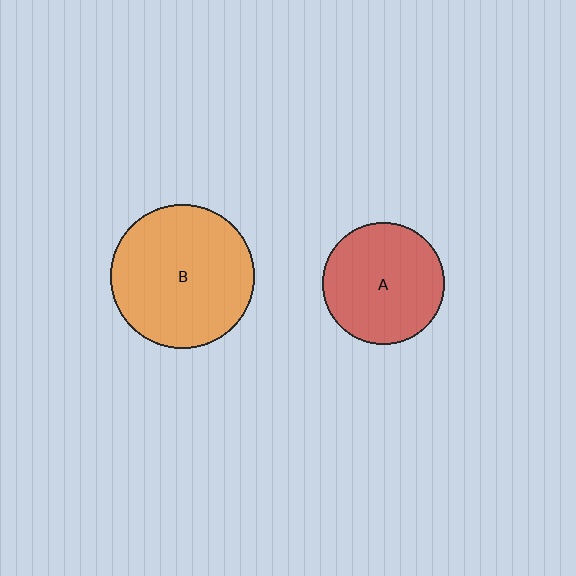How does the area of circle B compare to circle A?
Approximately 1.4 times.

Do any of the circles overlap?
No, none of the circles overlap.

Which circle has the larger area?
Circle B (orange).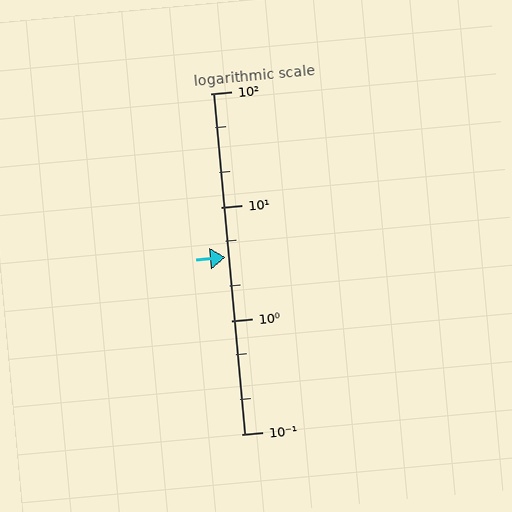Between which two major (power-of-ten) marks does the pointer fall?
The pointer is between 1 and 10.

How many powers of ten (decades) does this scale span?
The scale spans 3 decades, from 0.1 to 100.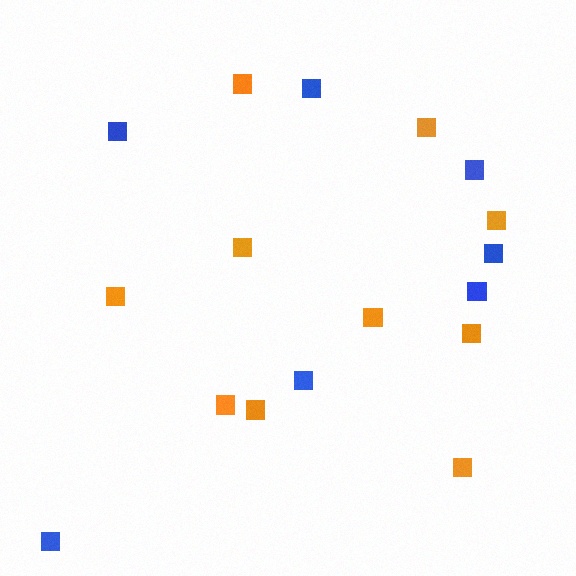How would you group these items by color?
There are 2 groups: one group of blue squares (7) and one group of orange squares (10).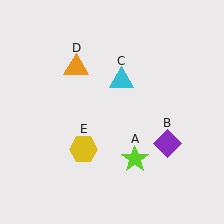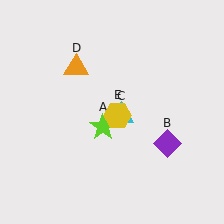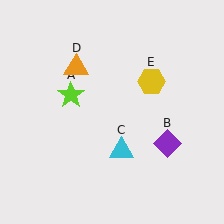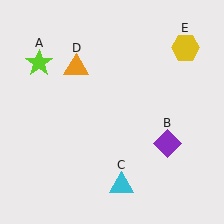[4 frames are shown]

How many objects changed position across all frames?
3 objects changed position: lime star (object A), cyan triangle (object C), yellow hexagon (object E).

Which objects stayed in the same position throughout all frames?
Purple diamond (object B) and orange triangle (object D) remained stationary.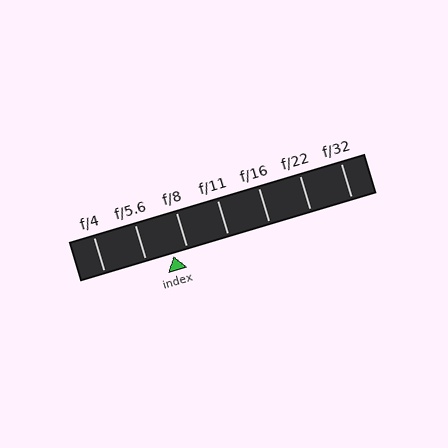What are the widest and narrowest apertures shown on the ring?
The widest aperture shown is f/4 and the narrowest is f/32.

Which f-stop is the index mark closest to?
The index mark is closest to f/8.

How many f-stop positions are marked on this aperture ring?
There are 7 f-stop positions marked.